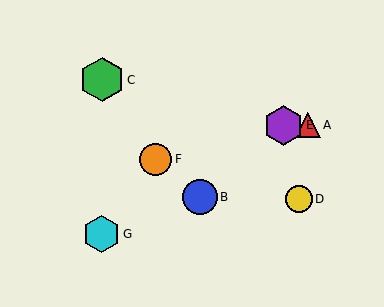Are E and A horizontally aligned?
Yes, both are at y≈125.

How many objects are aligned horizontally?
2 objects (A, E) are aligned horizontally.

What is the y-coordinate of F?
Object F is at y≈159.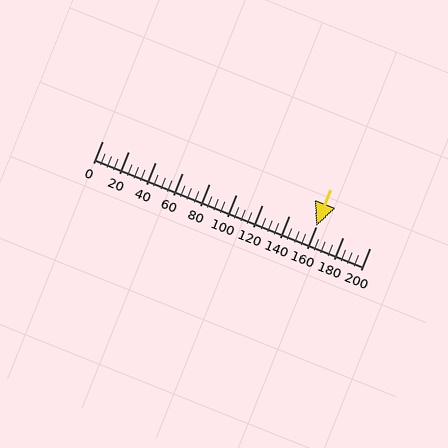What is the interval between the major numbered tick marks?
The major tick marks are spaced 20 units apart.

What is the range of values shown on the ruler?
The ruler shows values from 0 to 200.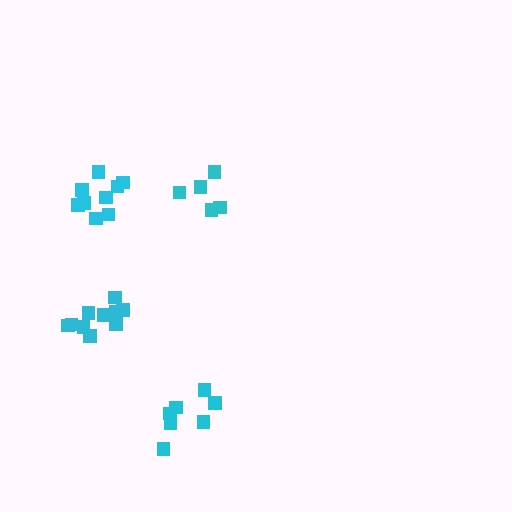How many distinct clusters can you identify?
There are 4 distinct clusters.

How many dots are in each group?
Group 1: 5 dots, Group 2: 10 dots, Group 3: 9 dots, Group 4: 7 dots (31 total).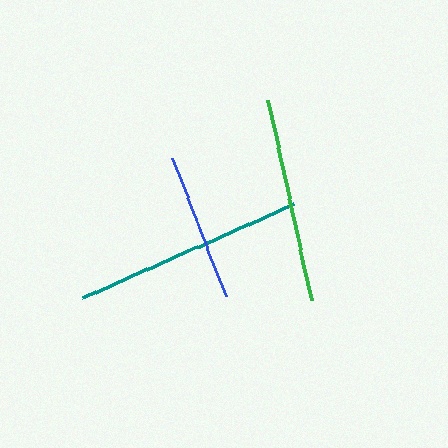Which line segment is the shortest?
The blue line is the shortest at approximately 148 pixels.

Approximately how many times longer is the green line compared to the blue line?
The green line is approximately 1.4 times the length of the blue line.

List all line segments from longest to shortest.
From longest to shortest: teal, green, blue.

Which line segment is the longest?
The teal line is the longest at approximately 232 pixels.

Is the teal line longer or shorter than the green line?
The teal line is longer than the green line.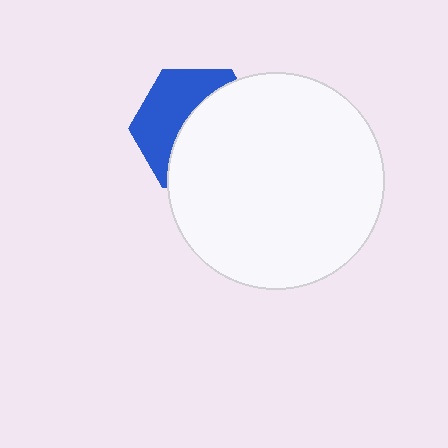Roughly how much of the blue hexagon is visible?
A small part of it is visible (roughly 43%).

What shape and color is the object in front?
The object in front is a white circle.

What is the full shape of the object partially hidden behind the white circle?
The partially hidden object is a blue hexagon.